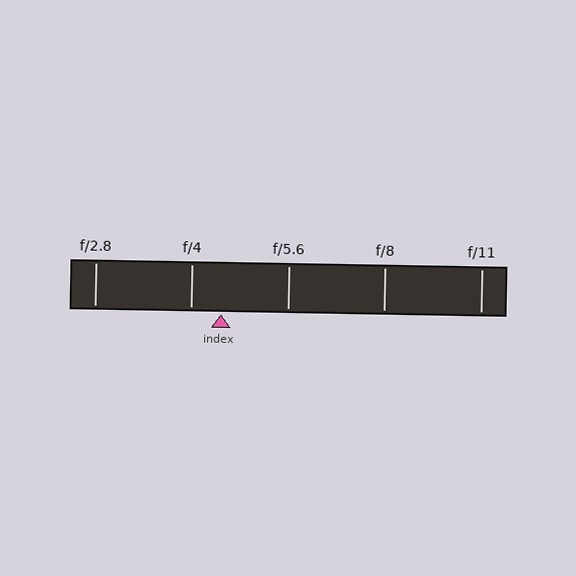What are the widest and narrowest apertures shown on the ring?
The widest aperture shown is f/2.8 and the narrowest is f/11.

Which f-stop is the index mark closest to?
The index mark is closest to f/4.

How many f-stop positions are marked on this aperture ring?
There are 5 f-stop positions marked.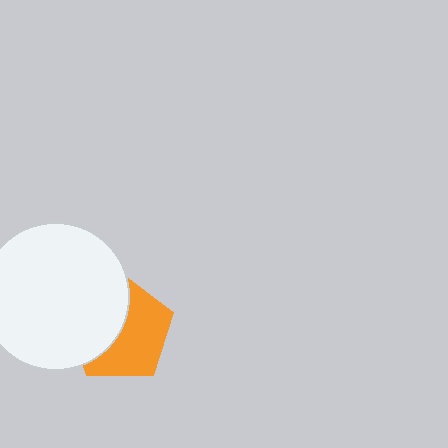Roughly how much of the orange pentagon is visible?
About half of it is visible (roughly 55%).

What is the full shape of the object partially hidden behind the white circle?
The partially hidden object is an orange pentagon.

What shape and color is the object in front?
The object in front is a white circle.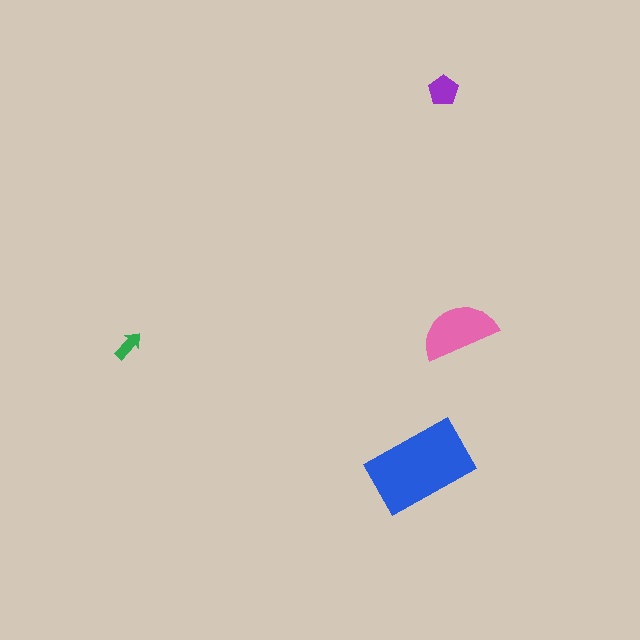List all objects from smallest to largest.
The green arrow, the purple pentagon, the pink semicircle, the blue rectangle.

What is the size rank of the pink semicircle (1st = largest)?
2nd.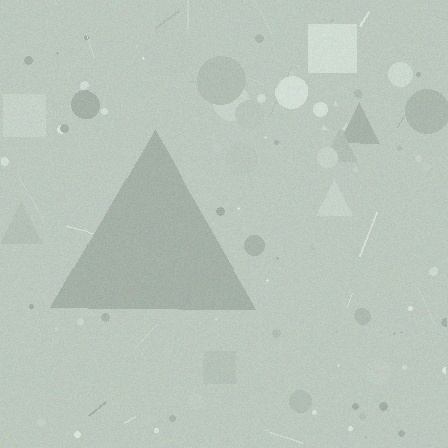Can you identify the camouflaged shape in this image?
The camouflaged shape is a triangle.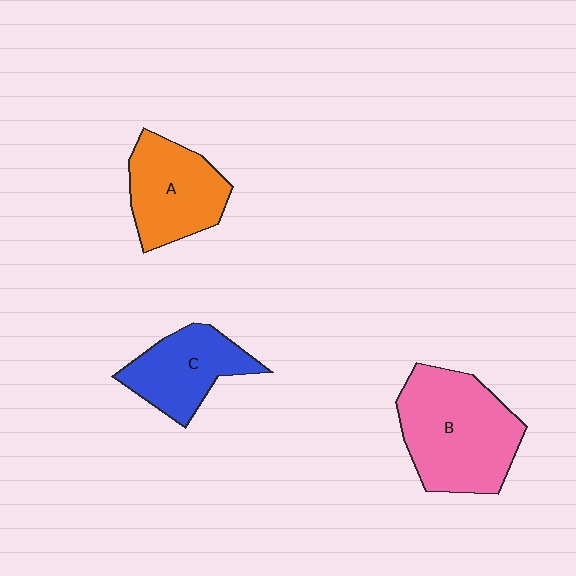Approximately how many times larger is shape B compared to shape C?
Approximately 1.6 times.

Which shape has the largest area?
Shape B (pink).